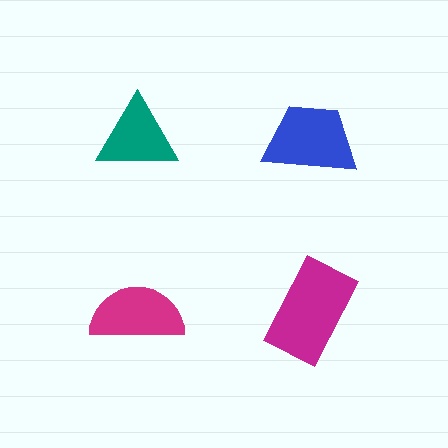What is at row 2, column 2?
A magenta rectangle.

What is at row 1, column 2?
A blue trapezoid.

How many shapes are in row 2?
2 shapes.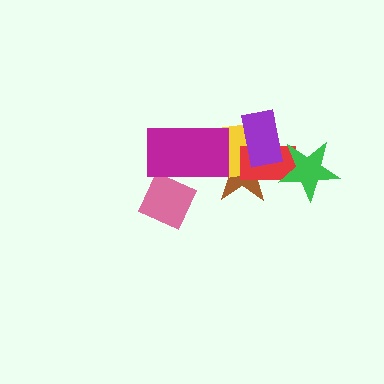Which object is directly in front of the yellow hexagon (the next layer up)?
The magenta rectangle is directly in front of the yellow hexagon.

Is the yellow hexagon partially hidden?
Yes, it is partially covered by another shape.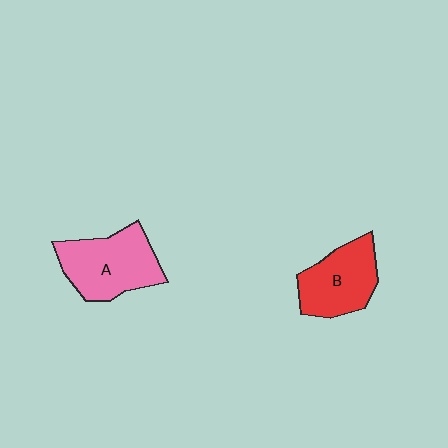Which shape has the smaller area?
Shape B (red).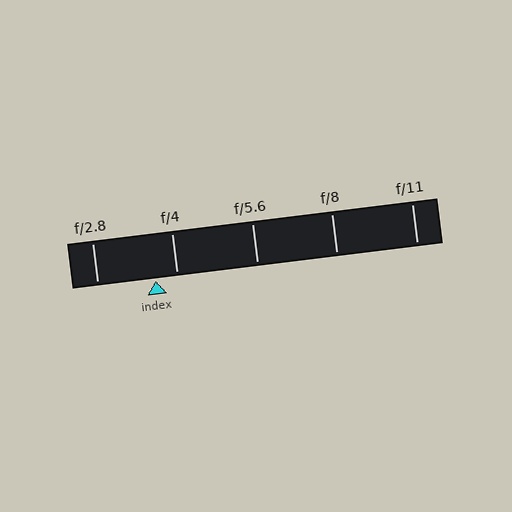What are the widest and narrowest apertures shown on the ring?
The widest aperture shown is f/2.8 and the narrowest is f/11.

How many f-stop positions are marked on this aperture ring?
There are 5 f-stop positions marked.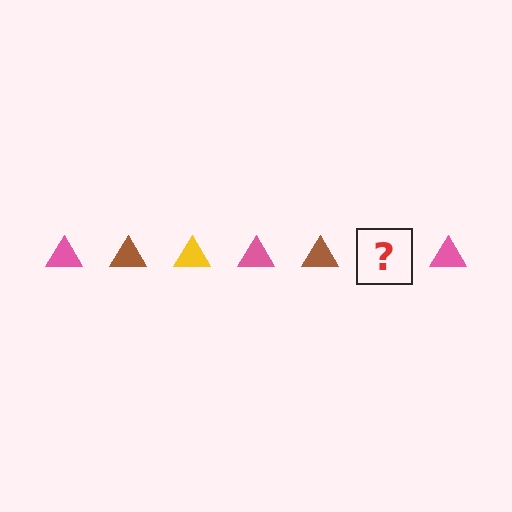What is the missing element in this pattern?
The missing element is a yellow triangle.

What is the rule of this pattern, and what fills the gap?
The rule is that the pattern cycles through pink, brown, yellow triangles. The gap should be filled with a yellow triangle.